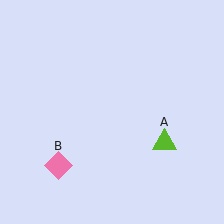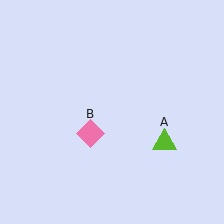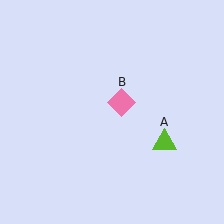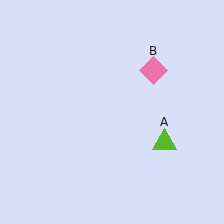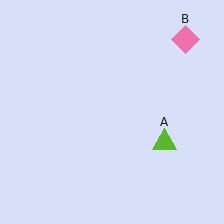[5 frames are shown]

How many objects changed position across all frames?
1 object changed position: pink diamond (object B).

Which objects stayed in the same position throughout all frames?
Lime triangle (object A) remained stationary.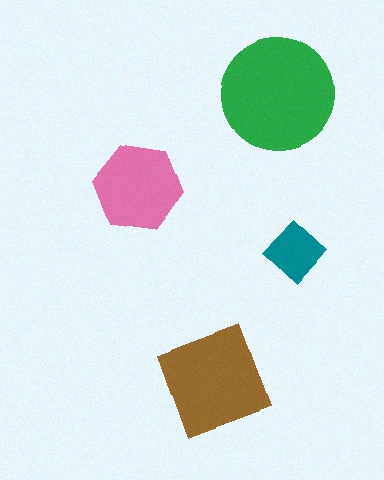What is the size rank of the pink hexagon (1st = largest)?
3rd.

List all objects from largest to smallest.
The green circle, the brown square, the pink hexagon, the teal diamond.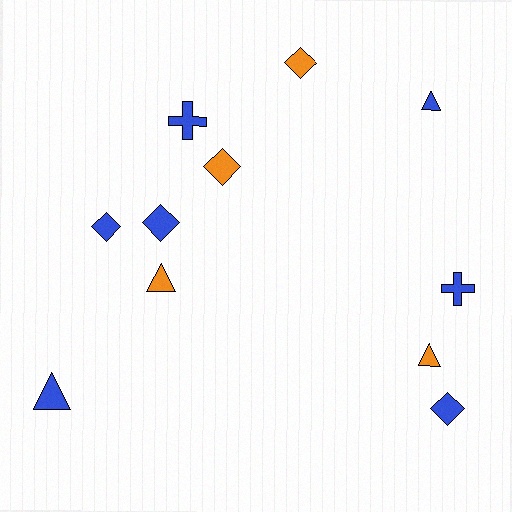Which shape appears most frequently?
Diamond, with 5 objects.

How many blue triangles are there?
There are 2 blue triangles.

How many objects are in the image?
There are 11 objects.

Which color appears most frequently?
Blue, with 7 objects.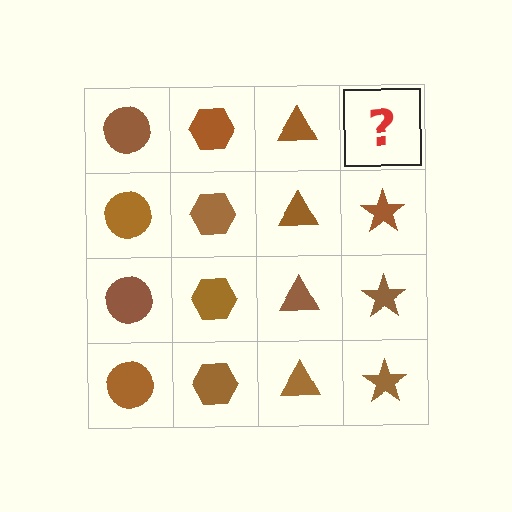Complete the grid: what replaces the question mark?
The question mark should be replaced with a brown star.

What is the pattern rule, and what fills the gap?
The rule is that each column has a consistent shape. The gap should be filled with a brown star.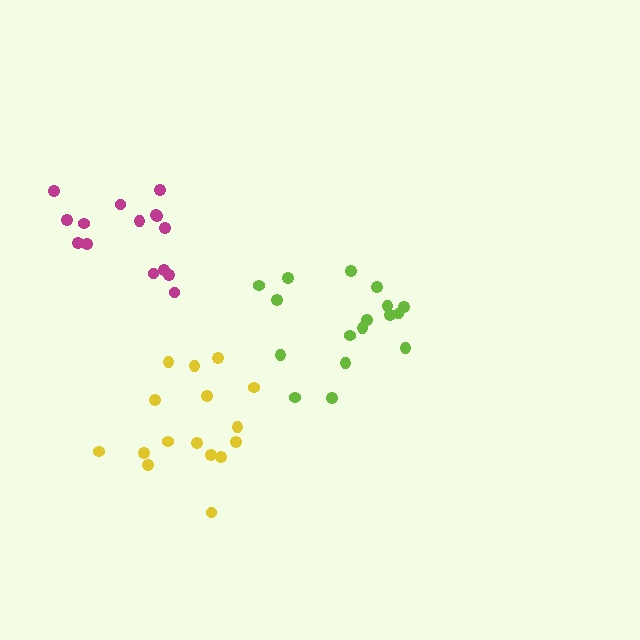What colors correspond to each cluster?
The clusters are colored: lime, magenta, yellow.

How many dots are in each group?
Group 1: 17 dots, Group 2: 15 dots, Group 3: 16 dots (48 total).